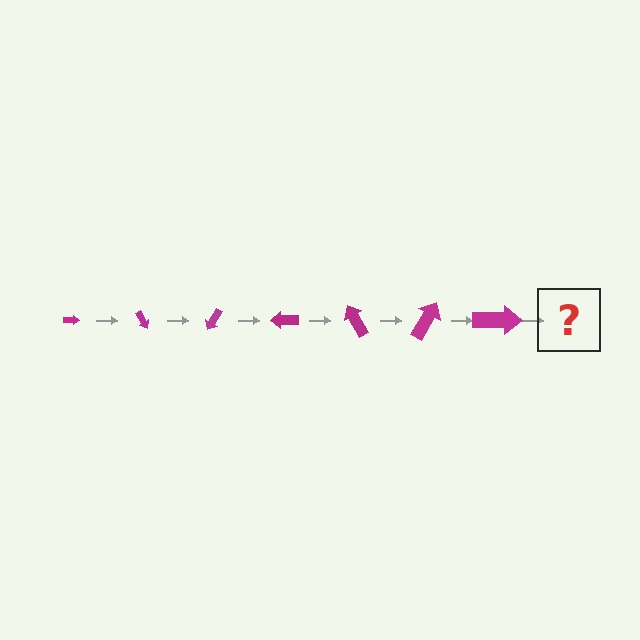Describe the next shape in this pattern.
It should be an arrow, larger than the previous one and rotated 420 degrees from the start.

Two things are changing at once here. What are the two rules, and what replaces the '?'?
The two rules are that the arrow grows larger each step and it rotates 60 degrees each step. The '?' should be an arrow, larger than the previous one and rotated 420 degrees from the start.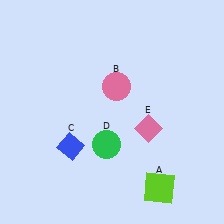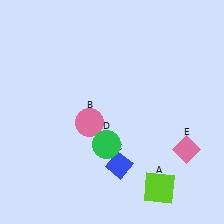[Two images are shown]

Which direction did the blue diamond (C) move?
The blue diamond (C) moved right.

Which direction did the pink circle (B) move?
The pink circle (B) moved down.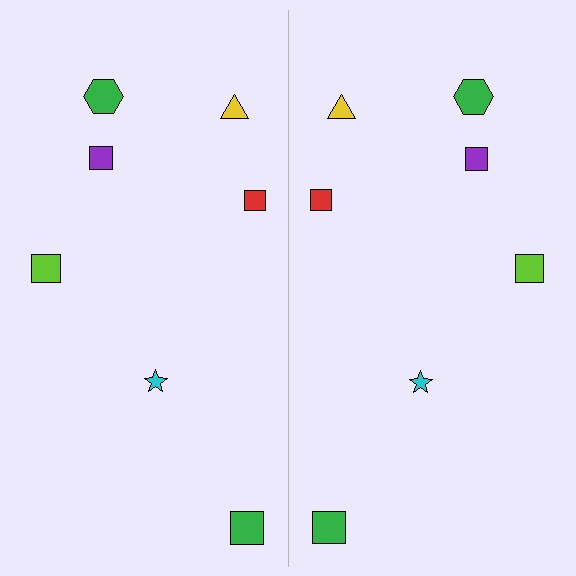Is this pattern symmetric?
Yes, this pattern has bilateral (reflection) symmetry.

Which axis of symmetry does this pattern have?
The pattern has a vertical axis of symmetry running through the center of the image.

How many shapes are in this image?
There are 14 shapes in this image.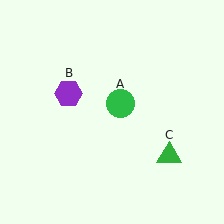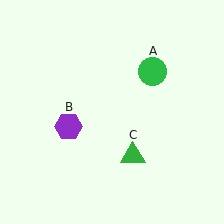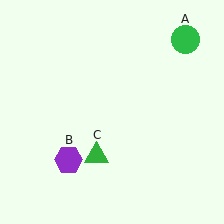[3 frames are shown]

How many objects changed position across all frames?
3 objects changed position: green circle (object A), purple hexagon (object B), green triangle (object C).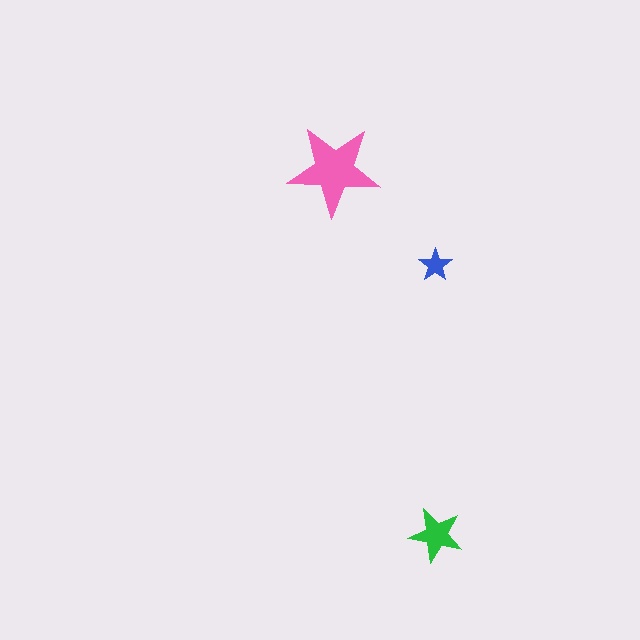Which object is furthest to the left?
The pink star is leftmost.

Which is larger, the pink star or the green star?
The pink one.